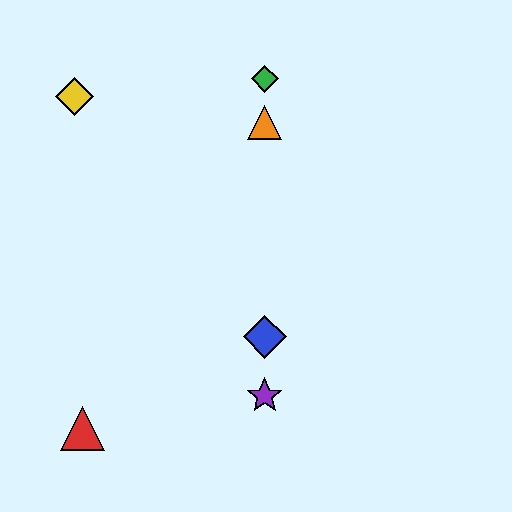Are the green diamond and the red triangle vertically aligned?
No, the green diamond is at x≈265 and the red triangle is at x≈83.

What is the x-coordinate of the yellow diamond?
The yellow diamond is at x≈75.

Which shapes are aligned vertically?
The blue diamond, the green diamond, the purple star, the orange triangle are aligned vertically.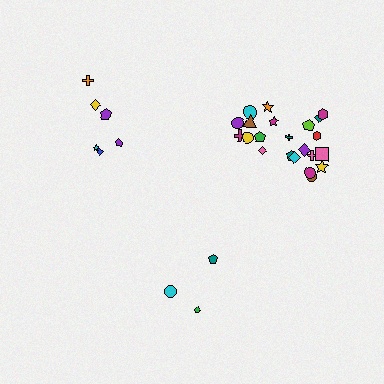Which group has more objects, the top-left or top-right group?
The top-right group.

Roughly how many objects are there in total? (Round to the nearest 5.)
Roughly 30 objects in total.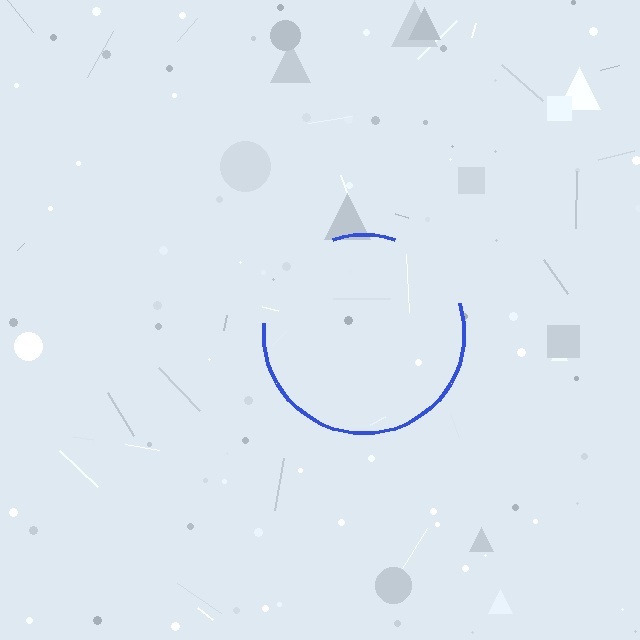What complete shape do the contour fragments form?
The contour fragments form a circle.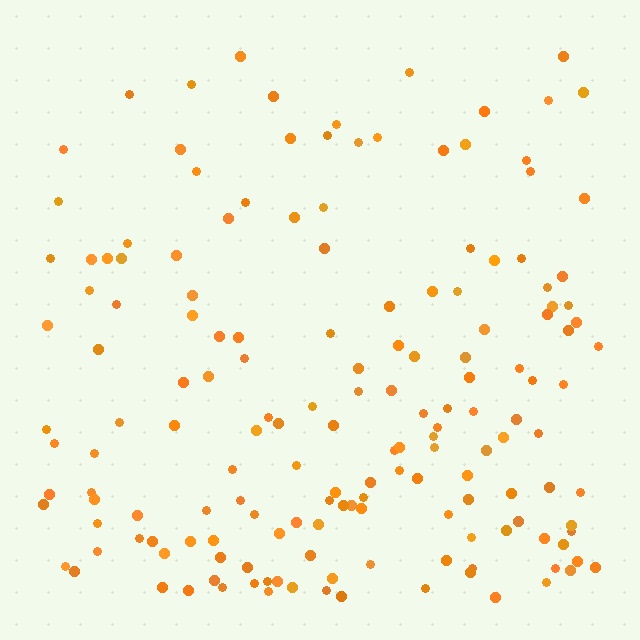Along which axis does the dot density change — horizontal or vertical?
Vertical.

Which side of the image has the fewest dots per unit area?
The top.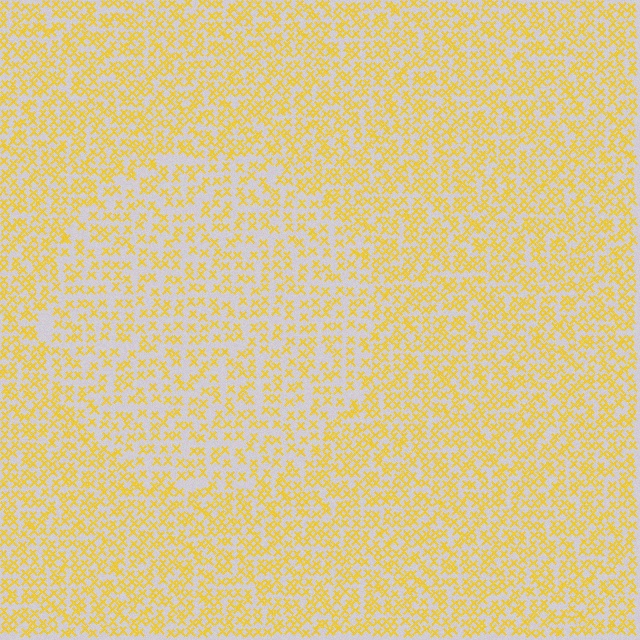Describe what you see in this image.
The image contains small yellow elements arranged at two different densities. A circle-shaped region is visible where the elements are less densely packed than the surrounding area.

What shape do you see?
I see a circle.